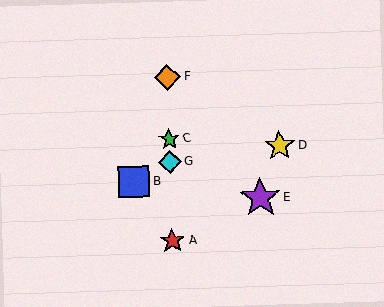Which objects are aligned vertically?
Objects A, C, F, G are aligned vertically.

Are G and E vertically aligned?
No, G is at x≈170 and E is at x≈260.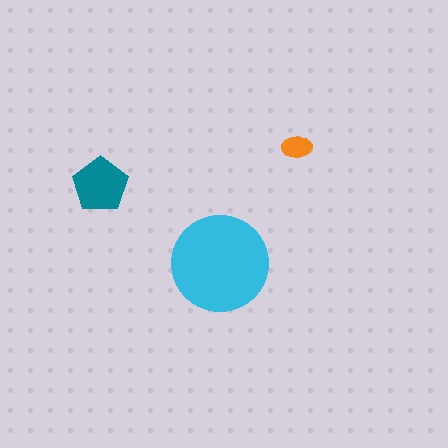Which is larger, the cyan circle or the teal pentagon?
The cyan circle.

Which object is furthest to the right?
The orange ellipse is rightmost.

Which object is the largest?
The cyan circle.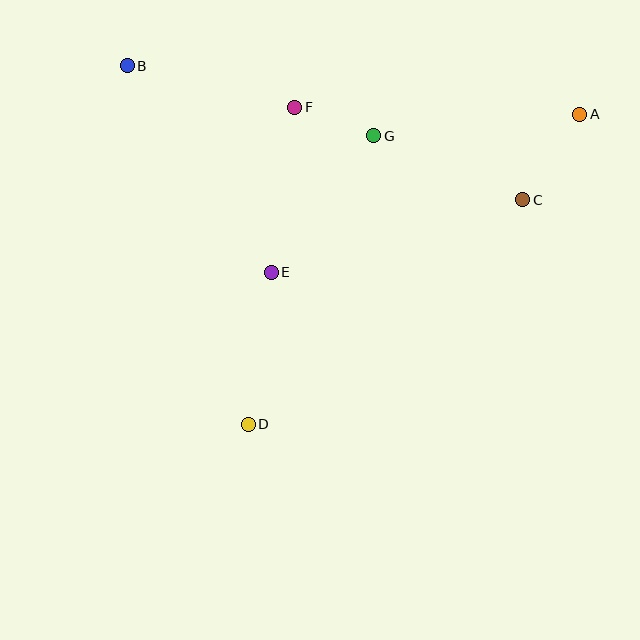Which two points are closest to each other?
Points F and G are closest to each other.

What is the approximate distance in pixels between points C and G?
The distance between C and G is approximately 162 pixels.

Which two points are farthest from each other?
Points A and B are farthest from each other.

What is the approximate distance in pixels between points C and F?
The distance between C and F is approximately 246 pixels.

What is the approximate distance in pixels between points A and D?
The distance between A and D is approximately 454 pixels.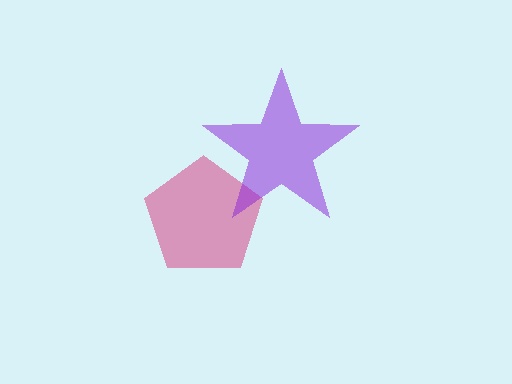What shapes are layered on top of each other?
The layered shapes are: a pink pentagon, a purple star.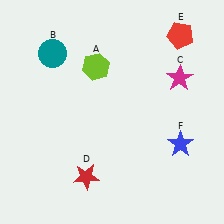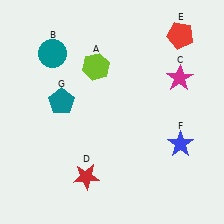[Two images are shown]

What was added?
A teal pentagon (G) was added in Image 2.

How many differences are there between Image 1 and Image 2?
There is 1 difference between the two images.